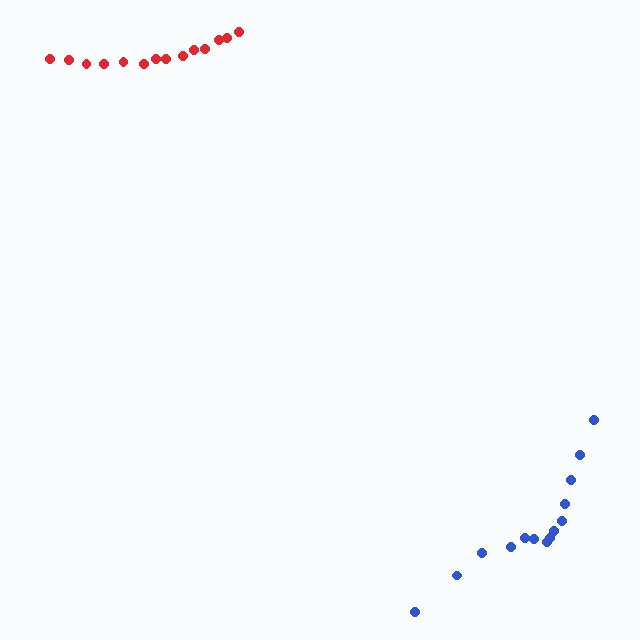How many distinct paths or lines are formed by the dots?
There are 2 distinct paths.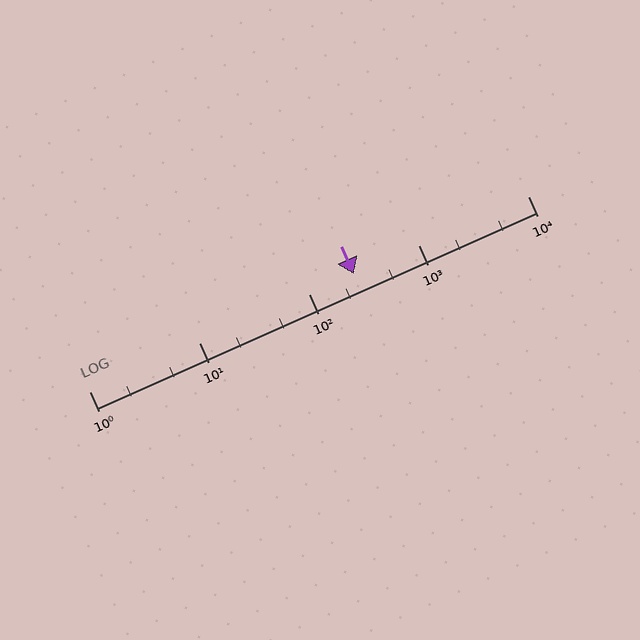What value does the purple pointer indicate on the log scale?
The pointer indicates approximately 260.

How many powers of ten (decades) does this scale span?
The scale spans 4 decades, from 1 to 10000.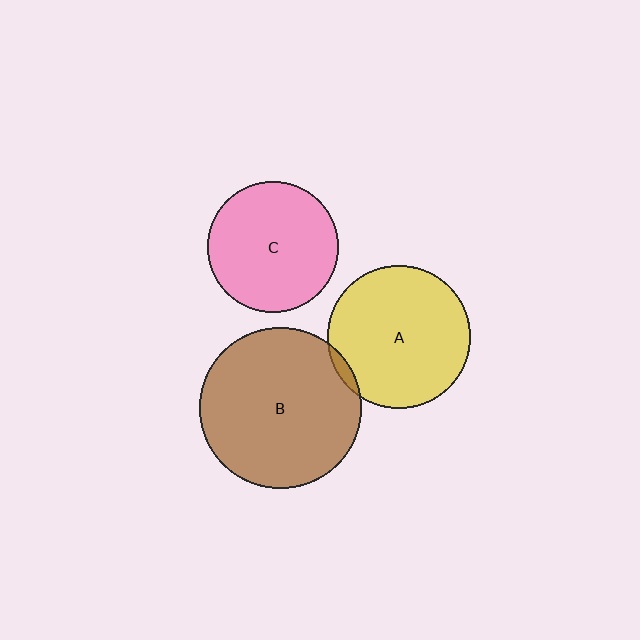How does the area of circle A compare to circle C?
Approximately 1.2 times.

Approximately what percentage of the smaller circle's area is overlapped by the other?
Approximately 5%.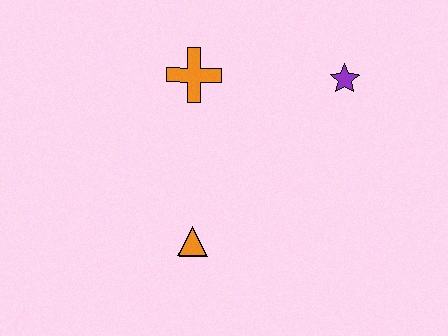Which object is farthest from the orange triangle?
The purple star is farthest from the orange triangle.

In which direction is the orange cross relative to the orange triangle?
The orange cross is above the orange triangle.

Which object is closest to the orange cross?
The purple star is closest to the orange cross.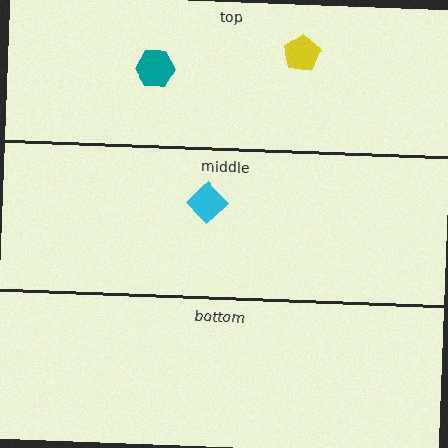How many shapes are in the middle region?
1.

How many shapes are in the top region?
2.